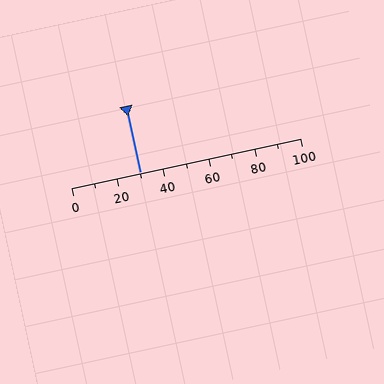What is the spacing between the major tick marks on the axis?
The major ticks are spaced 20 apart.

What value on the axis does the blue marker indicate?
The marker indicates approximately 30.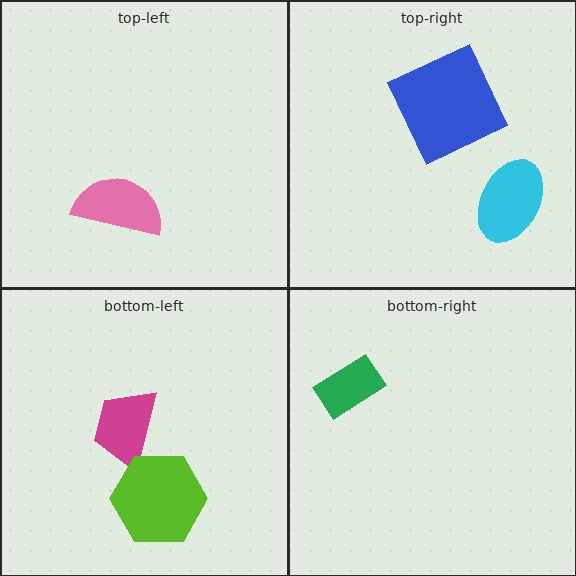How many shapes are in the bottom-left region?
2.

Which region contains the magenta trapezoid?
The bottom-left region.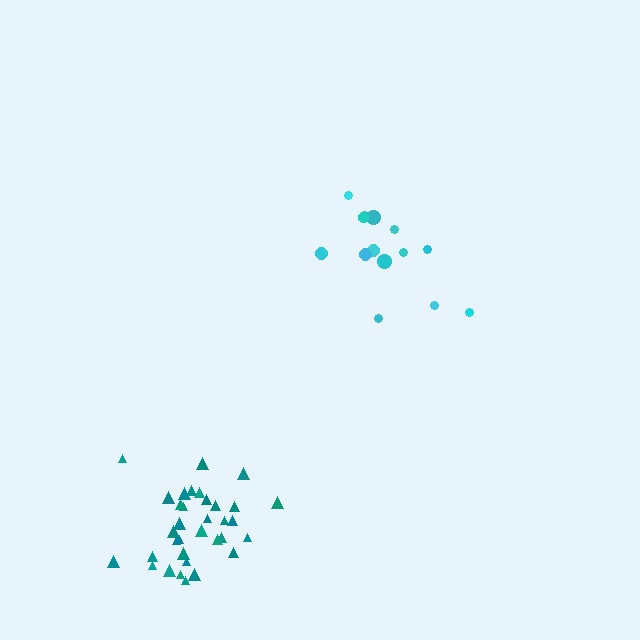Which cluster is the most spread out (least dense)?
Cyan.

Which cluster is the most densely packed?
Teal.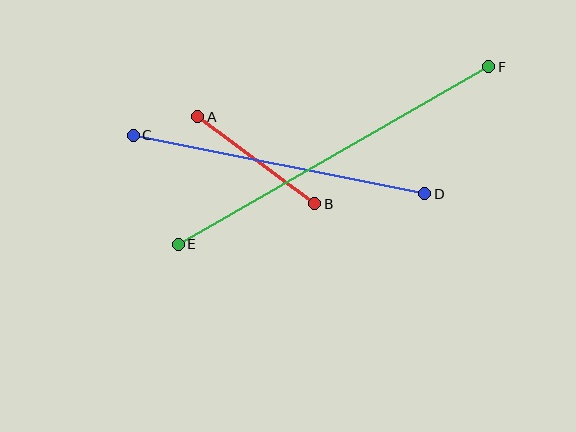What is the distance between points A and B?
The distance is approximately 146 pixels.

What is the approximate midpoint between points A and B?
The midpoint is at approximately (256, 160) pixels.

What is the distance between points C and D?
The distance is approximately 297 pixels.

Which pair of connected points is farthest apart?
Points E and F are farthest apart.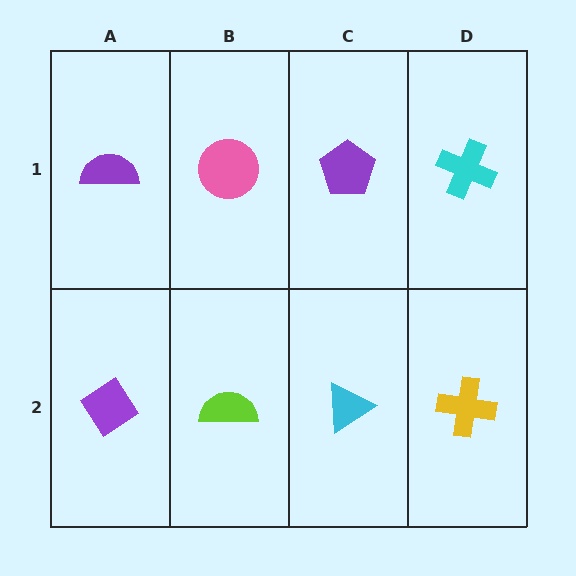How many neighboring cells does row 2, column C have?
3.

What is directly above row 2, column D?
A cyan cross.